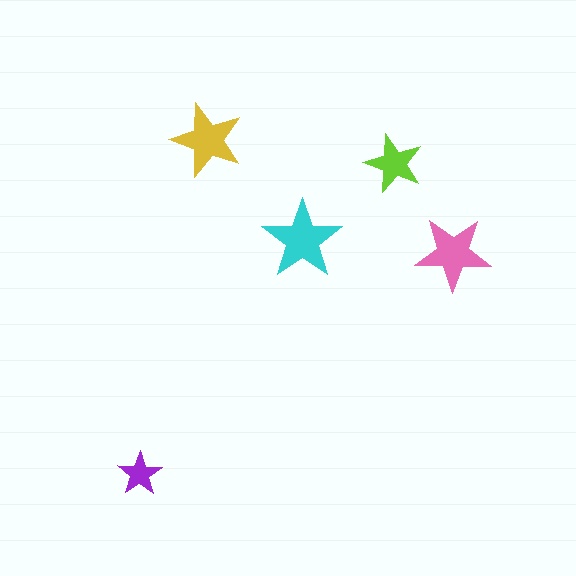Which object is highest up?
The yellow star is topmost.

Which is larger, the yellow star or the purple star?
The yellow one.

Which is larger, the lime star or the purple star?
The lime one.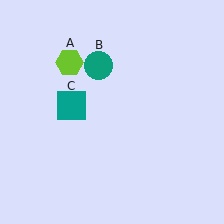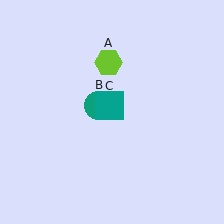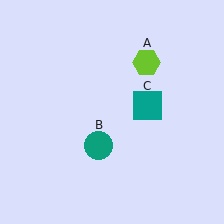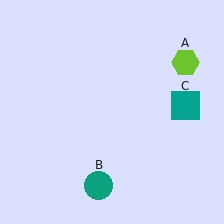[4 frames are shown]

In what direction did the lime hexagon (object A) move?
The lime hexagon (object A) moved right.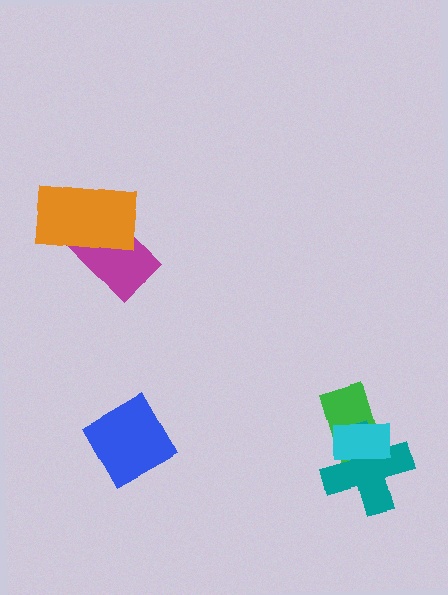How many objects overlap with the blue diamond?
0 objects overlap with the blue diamond.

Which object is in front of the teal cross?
The cyan rectangle is in front of the teal cross.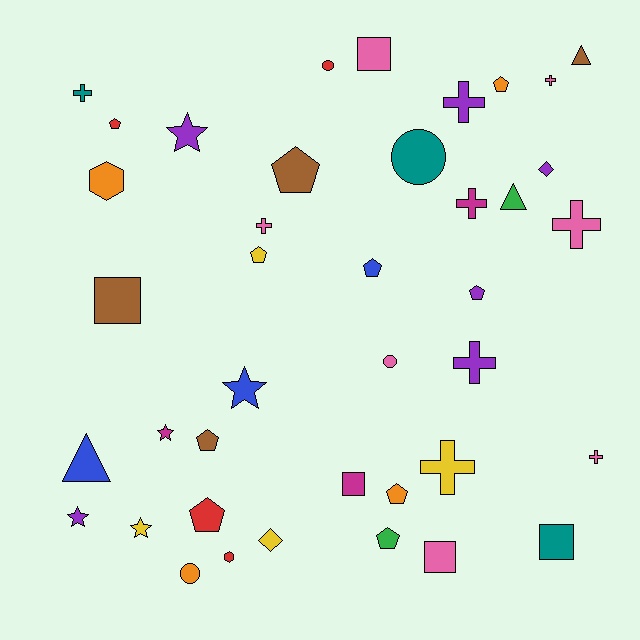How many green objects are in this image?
There are 2 green objects.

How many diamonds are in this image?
There are 2 diamonds.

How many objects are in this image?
There are 40 objects.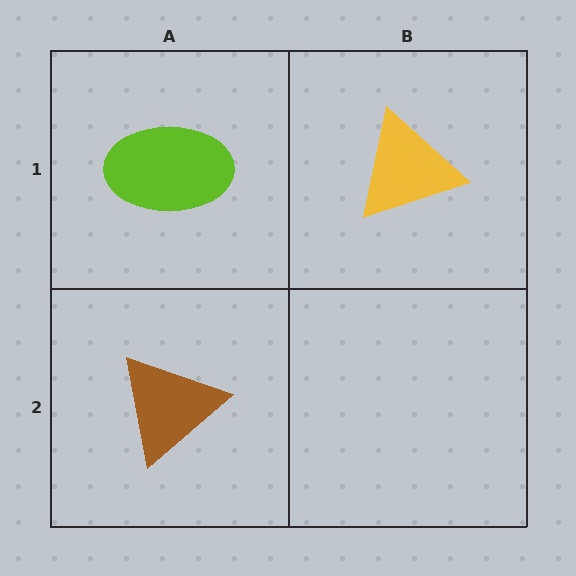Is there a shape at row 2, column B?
No, that cell is empty.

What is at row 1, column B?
A yellow triangle.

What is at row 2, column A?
A brown triangle.